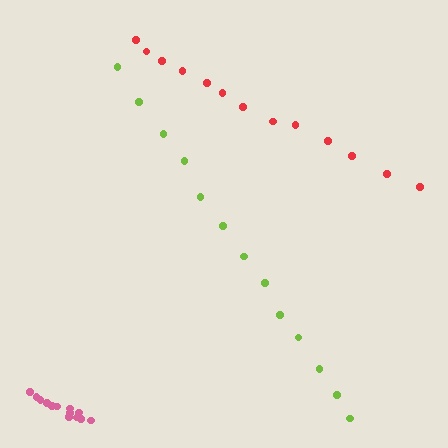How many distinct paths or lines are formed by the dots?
There are 3 distinct paths.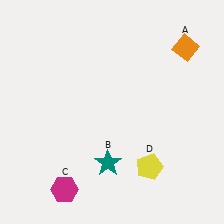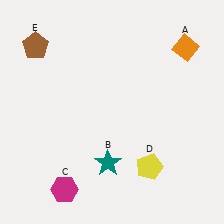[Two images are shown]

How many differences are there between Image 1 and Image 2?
There is 1 difference between the two images.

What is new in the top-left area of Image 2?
A brown pentagon (E) was added in the top-left area of Image 2.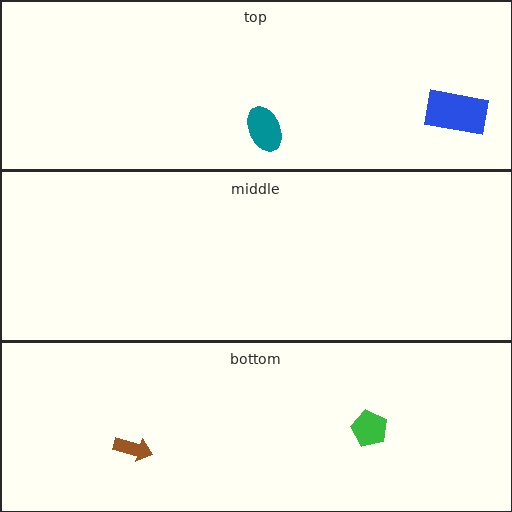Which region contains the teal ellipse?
The top region.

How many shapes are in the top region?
2.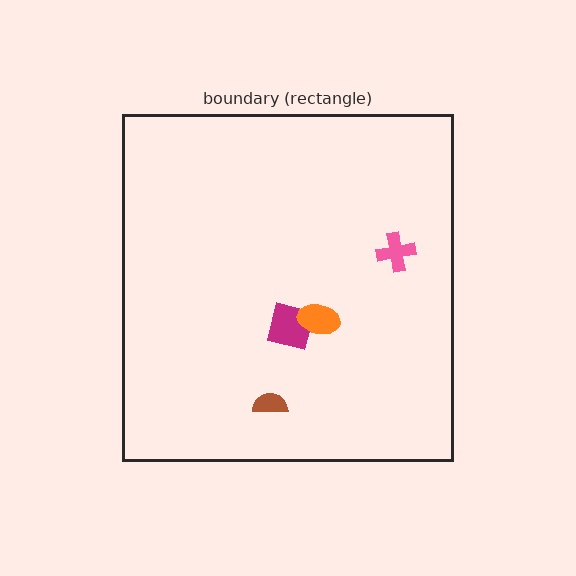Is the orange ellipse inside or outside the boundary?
Inside.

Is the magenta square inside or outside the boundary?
Inside.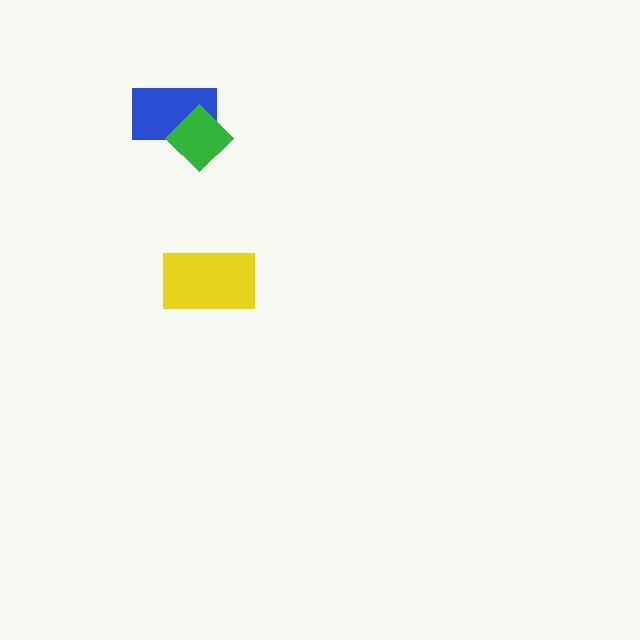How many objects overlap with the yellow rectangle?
0 objects overlap with the yellow rectangle.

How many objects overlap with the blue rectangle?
1 object overlaps with the blue rectangle.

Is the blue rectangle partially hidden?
Yes, it is partially covered by another shape.